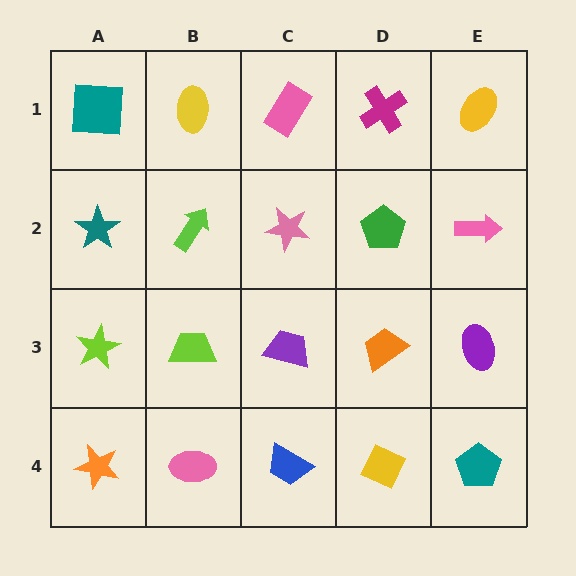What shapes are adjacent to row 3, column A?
A teal star (row 2, column A), an orange star (row 4, column A), a lime trapezoid (row 3, column B).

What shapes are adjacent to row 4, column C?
A purple trapezoid (row 3, column C), a pink ellipse (row 4, column B), a yellow diamond (row 4, column D).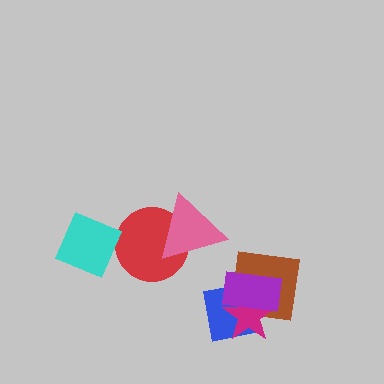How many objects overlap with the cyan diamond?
1 object overlaps with the cyan diamond.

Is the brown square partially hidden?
Yes, it is partially covered by another shape.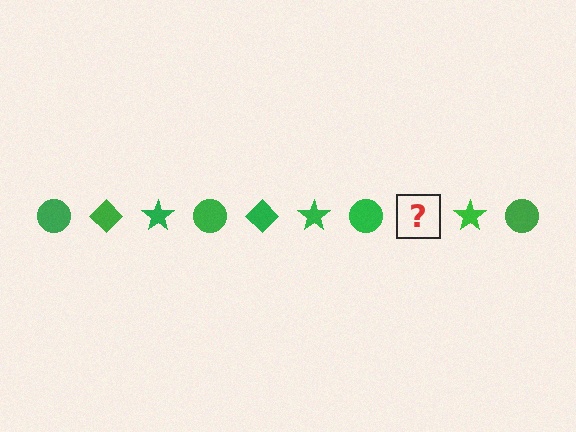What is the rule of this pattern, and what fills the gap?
The rule is that the pattern cycles through circle, diamond, star shapes in green. The gap should be filled with a green diamond.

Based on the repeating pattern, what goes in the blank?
The blank should be a green diamond.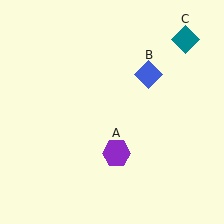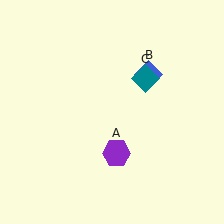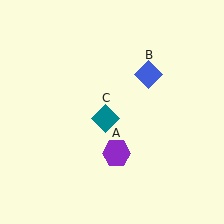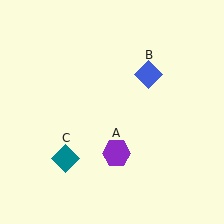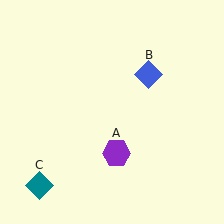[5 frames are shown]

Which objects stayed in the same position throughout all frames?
Purple hexagon (object A) and blue diamond (object B) remained stationary.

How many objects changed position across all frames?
1 object changed position: teal diamond (object C).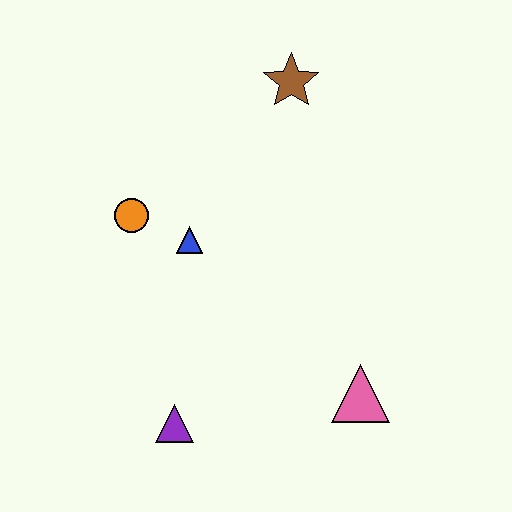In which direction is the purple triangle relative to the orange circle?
The purple triangle is below the orange circle.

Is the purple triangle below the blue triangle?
Yes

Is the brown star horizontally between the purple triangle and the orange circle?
No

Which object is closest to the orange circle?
The blue triangle is closest to the orange circle.